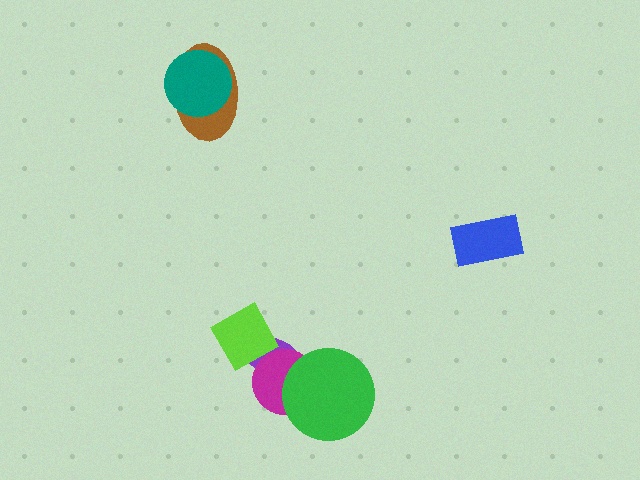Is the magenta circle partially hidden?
Yes, it is partially covered by another shape.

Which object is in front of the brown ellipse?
The teal circle is in front of the brown ellipse.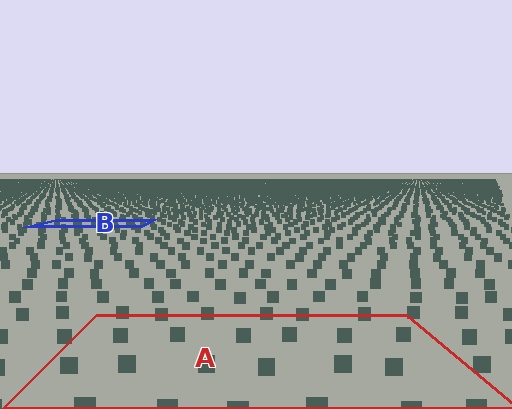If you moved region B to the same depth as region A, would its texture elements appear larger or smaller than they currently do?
They would appear larger. At a closer depth, the same texture elements are projected at a bigger on-screen size.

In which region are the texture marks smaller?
The texture marks are smaller in region B, because it is farther away.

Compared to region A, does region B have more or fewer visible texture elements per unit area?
Region B has more texture elements per unit area — they are packed more densely because it is farther away.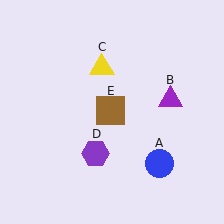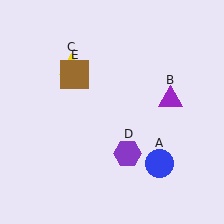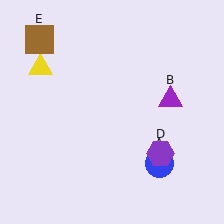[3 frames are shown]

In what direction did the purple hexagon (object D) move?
The purple hexagon (object D) moved right.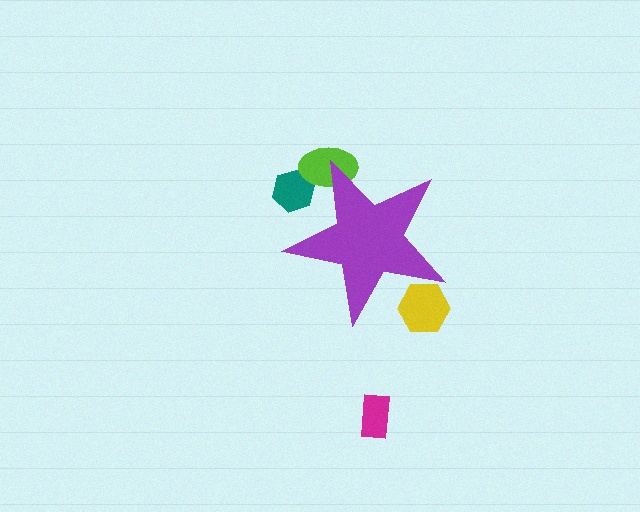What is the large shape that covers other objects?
A purple star.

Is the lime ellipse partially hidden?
Yes, the lime ellipse is partially hidden behind the purple star.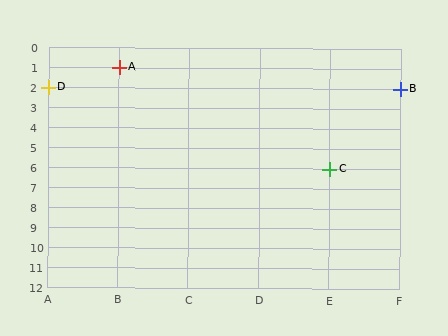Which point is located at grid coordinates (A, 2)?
Point D is at (A, 2).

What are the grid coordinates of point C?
Point C is at grid coordinates (E, 6).